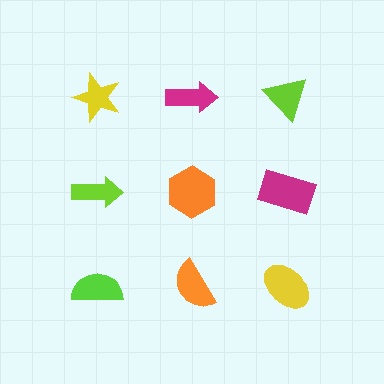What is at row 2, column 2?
An orange hexagon.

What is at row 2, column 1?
A lime arrow.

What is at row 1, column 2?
A magenta arrow.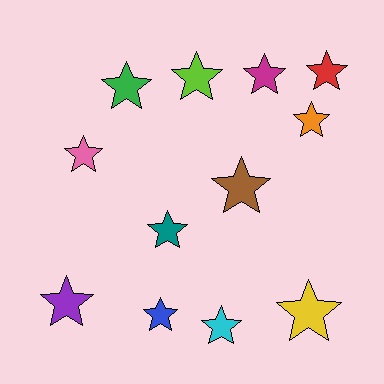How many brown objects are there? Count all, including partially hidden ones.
There is 1 brown object.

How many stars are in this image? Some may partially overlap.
There are 12 stars.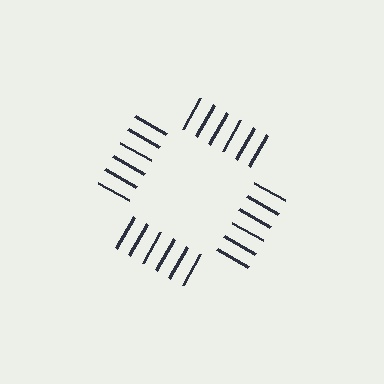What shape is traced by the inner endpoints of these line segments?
An illusory square — the line segments terminate on its edges but no continuous stroke is drawn.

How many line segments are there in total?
24 — 6 along each of the 4 edges.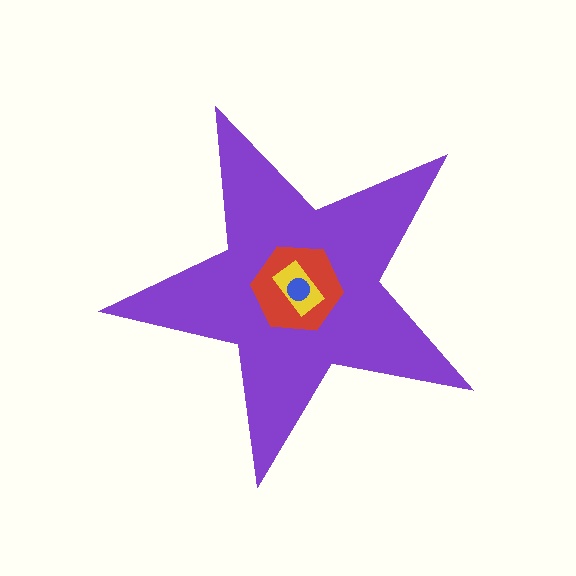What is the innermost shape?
The blue circle.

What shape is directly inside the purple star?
The red hexagon.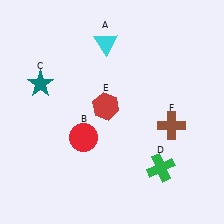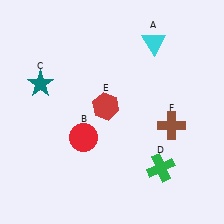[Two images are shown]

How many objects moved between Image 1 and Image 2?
1 object moved between the two images.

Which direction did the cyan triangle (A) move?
The cyan triangle (A) moved right.